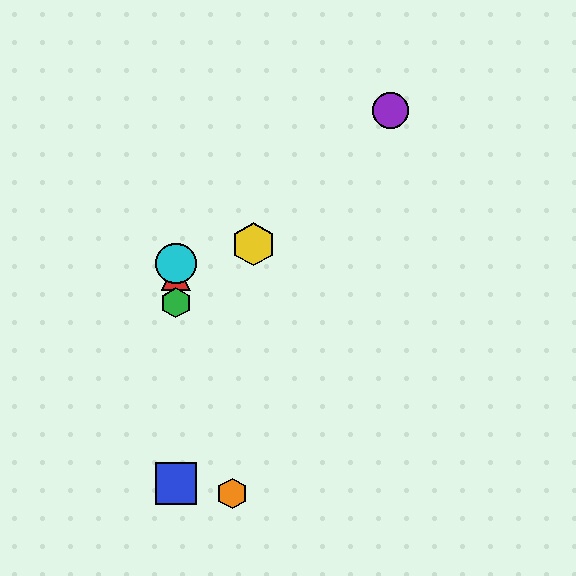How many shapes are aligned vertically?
4 shapes (the red triangle, the blue square, the green hexagon, the cyan circle) are aligned vertically.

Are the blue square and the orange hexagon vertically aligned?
No, the blue square is at x≈176 and the orange hexagon is at x≈232.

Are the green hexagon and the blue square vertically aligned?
Yes, both are at x≈176.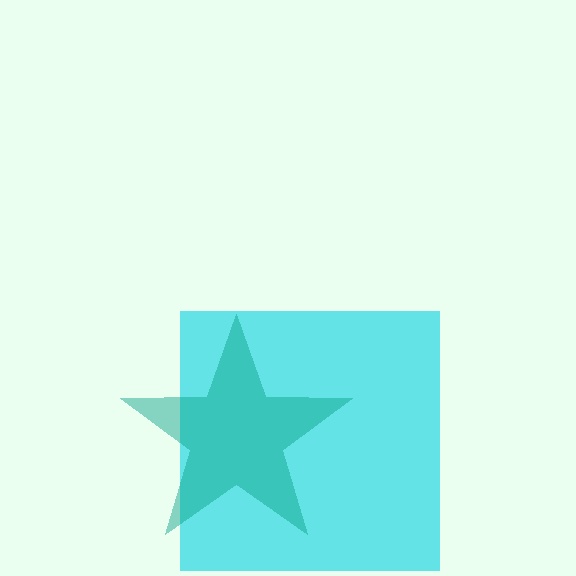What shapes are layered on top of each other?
The layered shapes are: a cyan square, a teal star.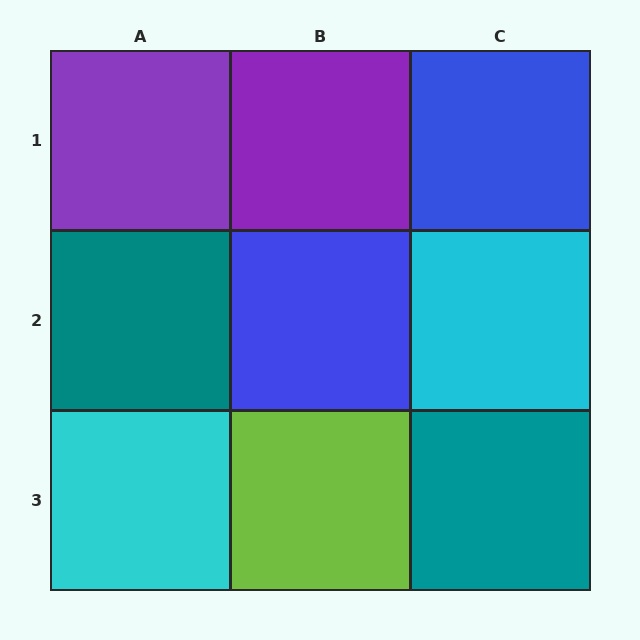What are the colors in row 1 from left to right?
Purple, purple, blue.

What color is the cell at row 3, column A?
Cyan.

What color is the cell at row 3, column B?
Lime.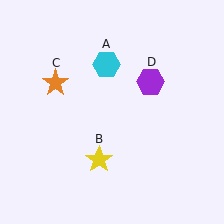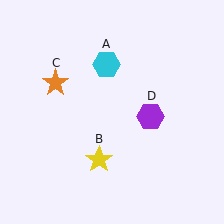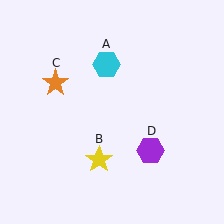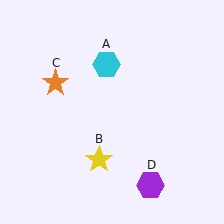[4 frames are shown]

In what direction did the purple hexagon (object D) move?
The purple hexagon (object D) moved down.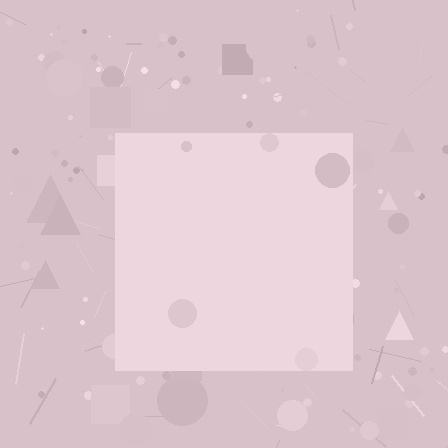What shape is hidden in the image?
A square is hidden in the image.